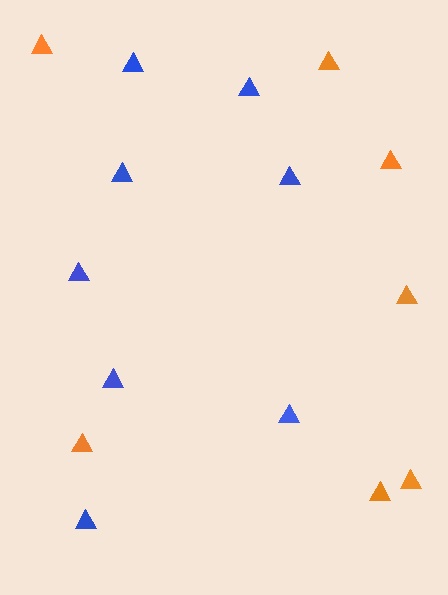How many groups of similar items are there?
There are 2 groups: one group of orange triangles (7) and one group of blue triangles (8).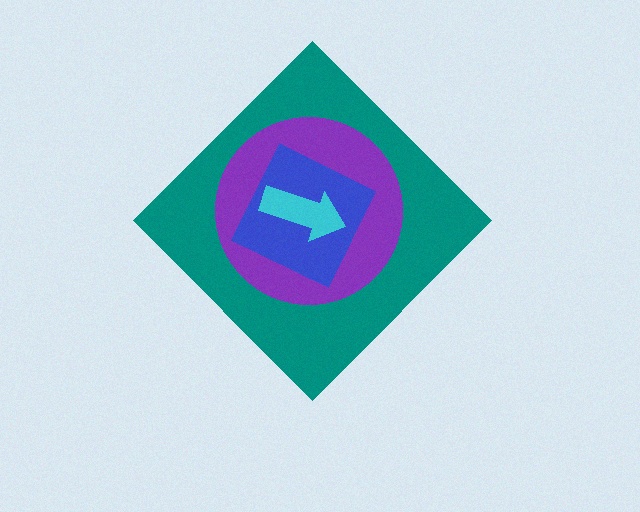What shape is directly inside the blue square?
The cyan arrow.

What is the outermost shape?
The teal diamond.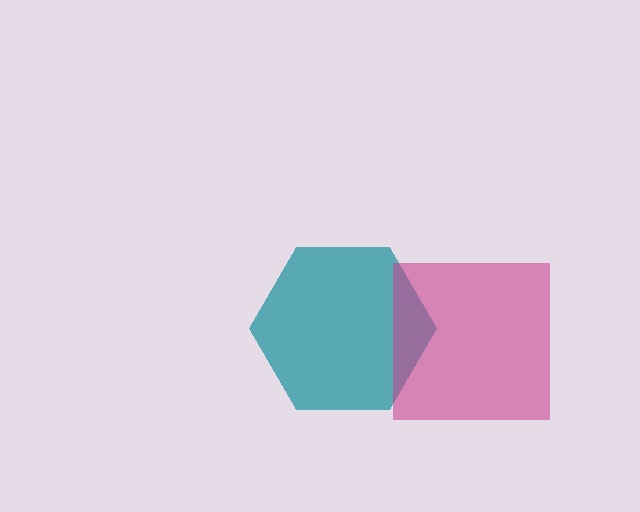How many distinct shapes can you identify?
There are 2 distinct shapes: a teal hexagon, a magenta square.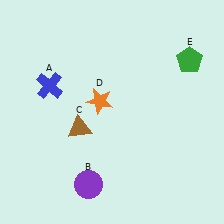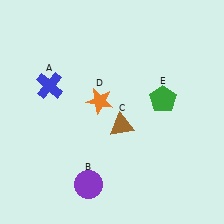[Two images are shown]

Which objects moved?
The objects that moved are: the brown triangle (C), the green pentagon (E).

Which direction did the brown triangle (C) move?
The brown triangle (C) moved right.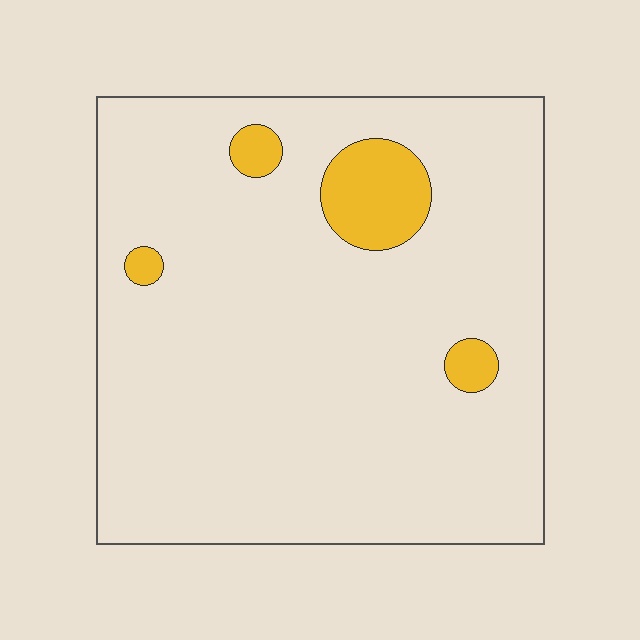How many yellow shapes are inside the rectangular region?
4.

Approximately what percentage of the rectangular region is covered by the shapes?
Approximately 10%.